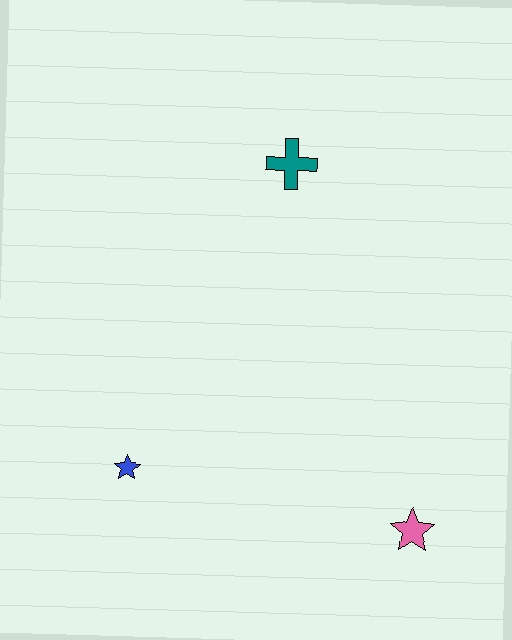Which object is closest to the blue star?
The pink star is closest to the blue star.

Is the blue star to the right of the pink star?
No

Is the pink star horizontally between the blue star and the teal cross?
No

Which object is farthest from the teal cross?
The pink star is farthest from the teal cross.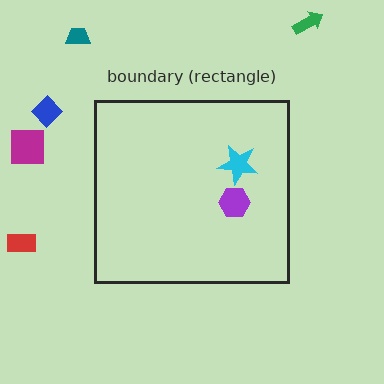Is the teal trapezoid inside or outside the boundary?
Outside.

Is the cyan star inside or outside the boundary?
Inside.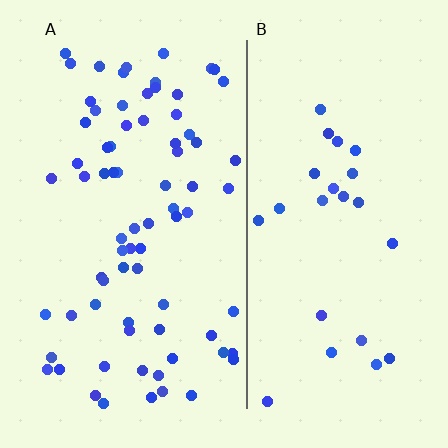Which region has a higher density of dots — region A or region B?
A (the left).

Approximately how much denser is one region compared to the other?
Approximately 3.0× — region A over region B.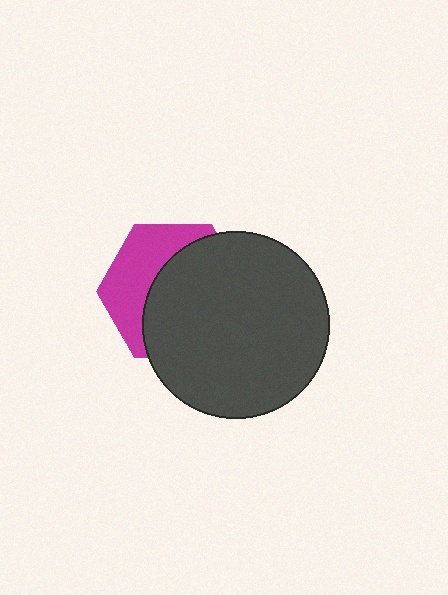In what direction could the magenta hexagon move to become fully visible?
The magenta hexagon could move left. That would shift it out from behind the dark gray circle entirely.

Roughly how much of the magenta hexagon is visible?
A small part of it is visible (roughly 39%).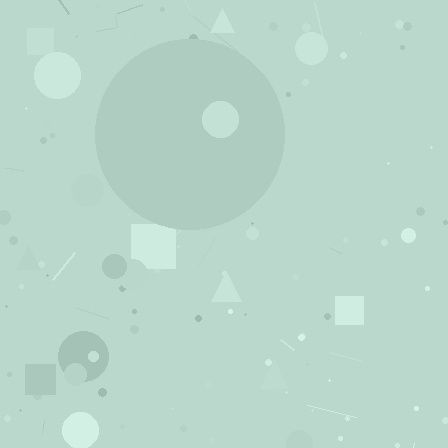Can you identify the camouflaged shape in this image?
The camouflaged shape is a circle.